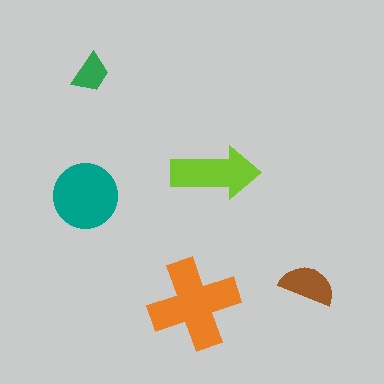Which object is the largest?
The orange cross.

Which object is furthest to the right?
The brown semicircle is rightmost.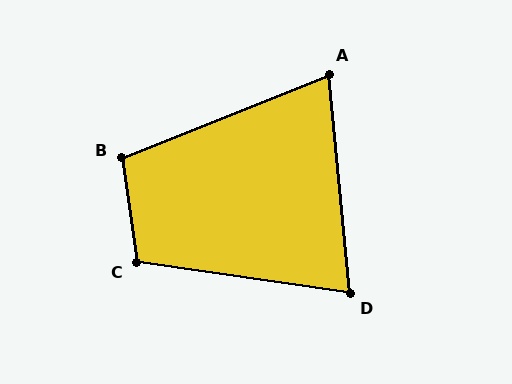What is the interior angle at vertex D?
Approximately 76 degrees (acute).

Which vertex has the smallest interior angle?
A, at approximately 74 degrees.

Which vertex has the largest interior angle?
C, at approximately 106 degrees.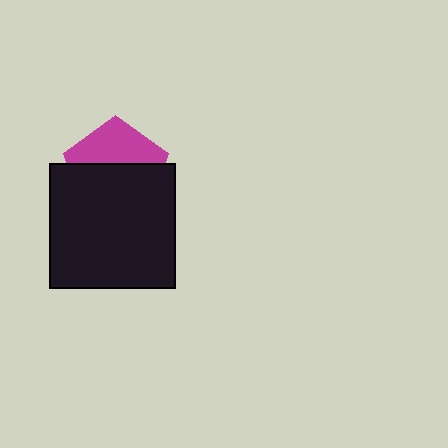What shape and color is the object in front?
The object in front is a black square.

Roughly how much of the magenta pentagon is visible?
A small part of it is visible (roughly 42%).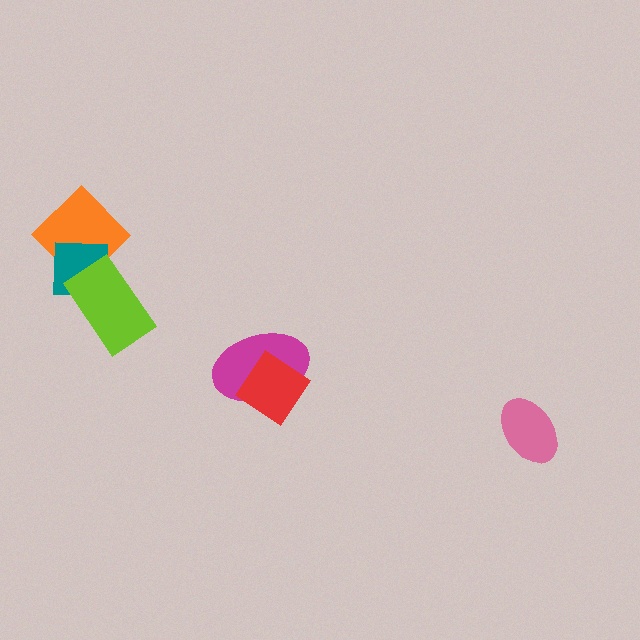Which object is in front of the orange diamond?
The teal square is in front of the orange diamond.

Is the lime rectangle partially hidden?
No, no other shape covers it.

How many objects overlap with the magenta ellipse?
1 object overlaps with the magenta ellipse.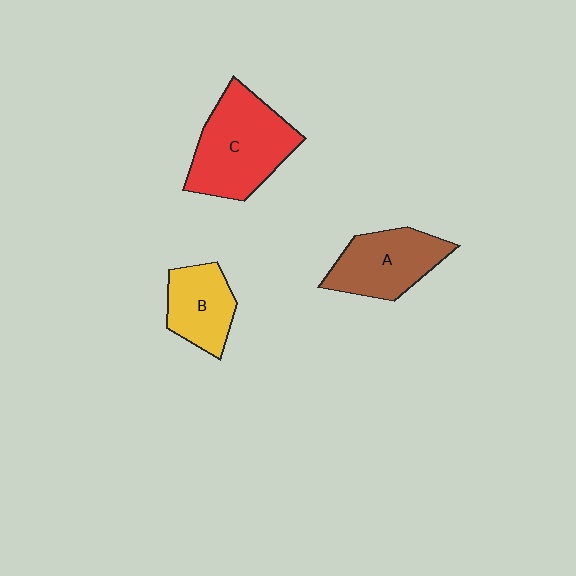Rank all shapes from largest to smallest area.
From largest to smallest: C (red), A (brown), B (yellow).